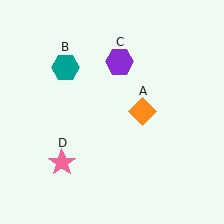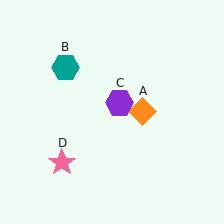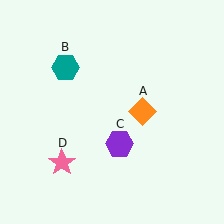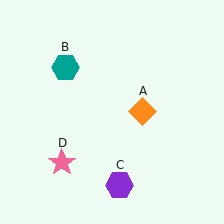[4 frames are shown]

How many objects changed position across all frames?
1 object changed position: purple hexagon (object C).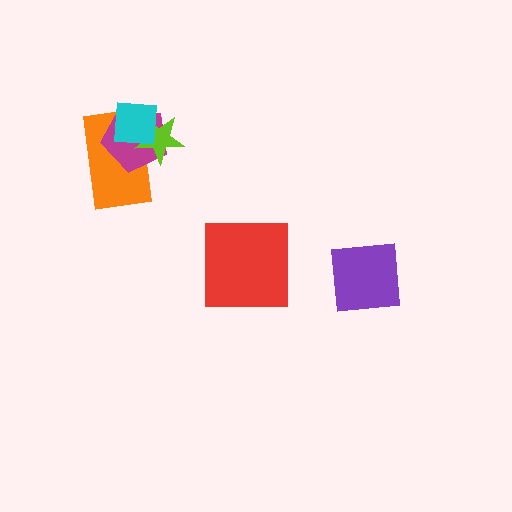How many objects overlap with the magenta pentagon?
3 objects overlap with the magenta pentagon.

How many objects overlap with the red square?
0 objects overlap with the red square.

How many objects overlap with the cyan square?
3 objects overlap with the cyan square.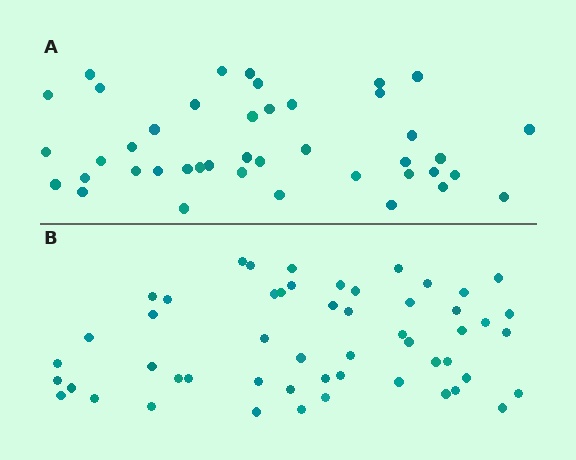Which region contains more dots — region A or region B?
Region B (the bottom region) has more dots.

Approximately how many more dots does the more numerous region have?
Region B has roughly 12 or so more dots than region A.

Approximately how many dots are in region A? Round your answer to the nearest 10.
About 40 dots. (The exact count is 42, which rounds to 40.)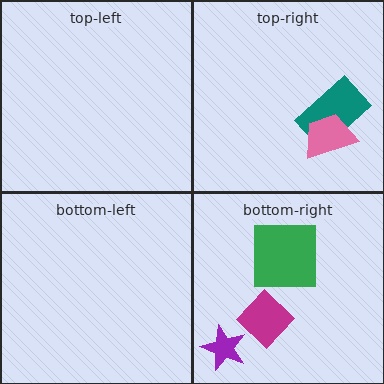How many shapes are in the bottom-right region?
3.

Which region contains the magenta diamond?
The bottom-right region.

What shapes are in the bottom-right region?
The green square, the magenta diamond, the purple star.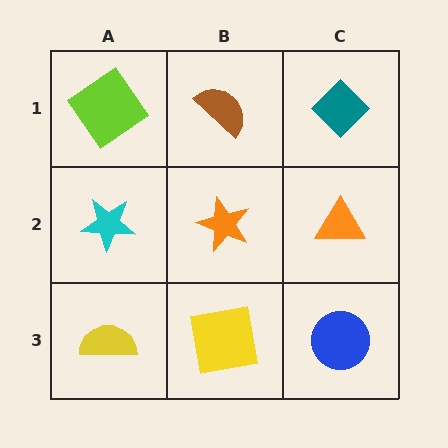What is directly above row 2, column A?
A lime diamond.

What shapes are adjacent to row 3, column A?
A cyan star (row 2, column A), a yellow square (row 3, column B).